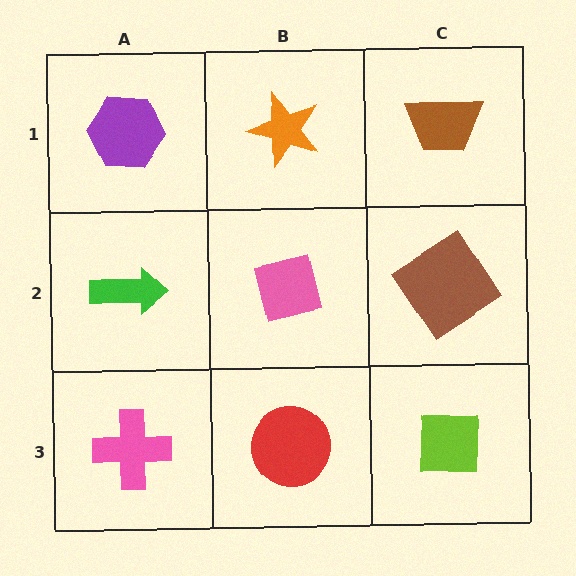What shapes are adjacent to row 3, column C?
A brown diamond (row 2, column C), a red circle (row 3, column B).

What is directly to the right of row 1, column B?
A brown trapezoid.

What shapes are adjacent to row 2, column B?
An orange star (row 1, column B), a red circle (row 3, column B), a green arrow (row 2, column A), a brown diamond (row 2, column C).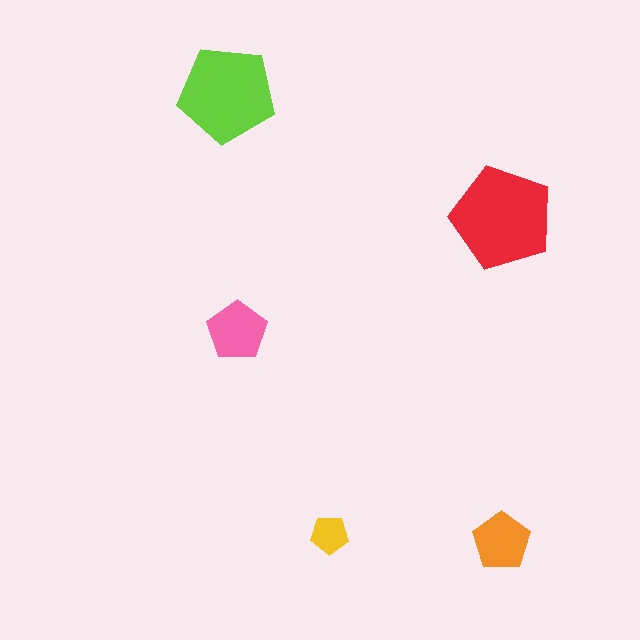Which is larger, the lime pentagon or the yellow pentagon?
The lime one.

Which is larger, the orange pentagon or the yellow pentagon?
The orange one.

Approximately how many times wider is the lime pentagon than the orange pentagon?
About 1.5 times wider.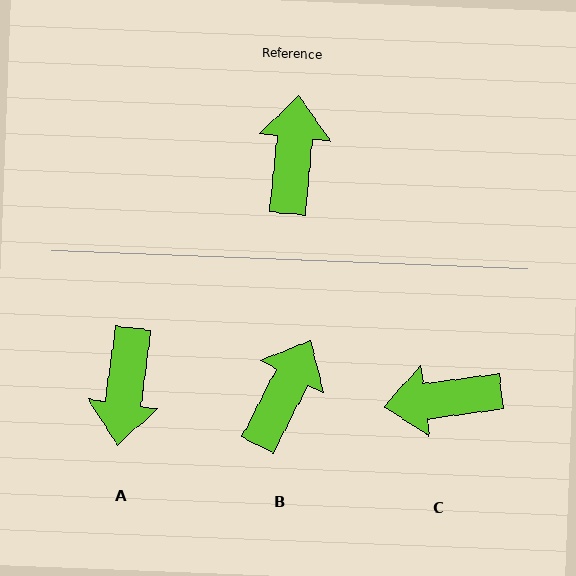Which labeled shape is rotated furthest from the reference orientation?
A, about 178 degrees away.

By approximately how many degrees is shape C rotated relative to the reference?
Approximately 103 degrees counter-clockwise.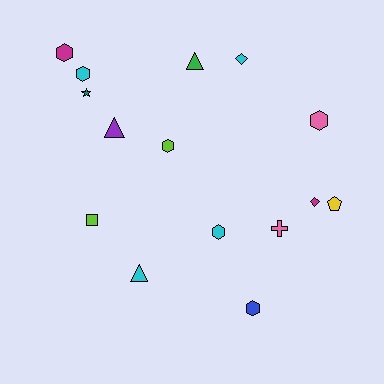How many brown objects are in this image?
There are no brown objects.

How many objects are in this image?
There are 15 objects.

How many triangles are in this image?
There are 3 triangles.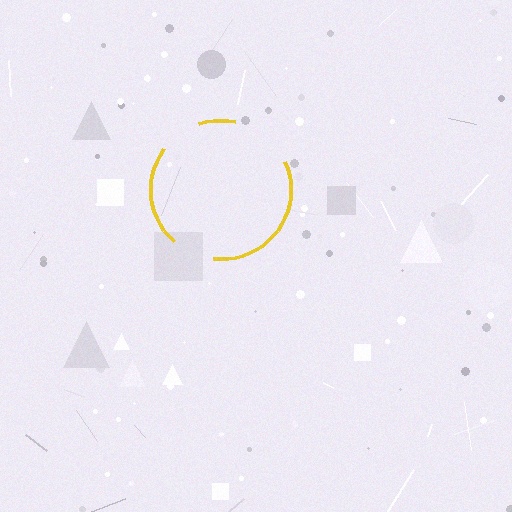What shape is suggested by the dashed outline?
The dashed outline suggests a circle.